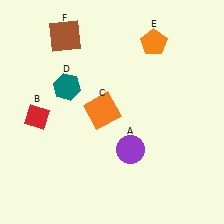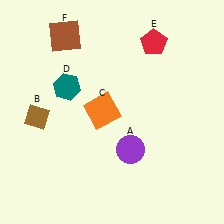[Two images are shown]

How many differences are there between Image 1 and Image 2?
There are 2 differences between the two images.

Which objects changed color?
B changed from red to brown. E changed from orange to red.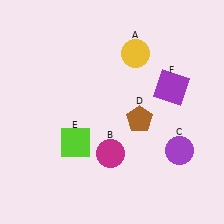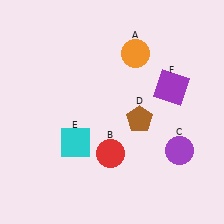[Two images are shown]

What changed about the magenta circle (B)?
In Image 1, B is magenta. In Image 2, it changed to red.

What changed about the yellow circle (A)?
In Image 1, A is yellow. In Image 2, it changed to orange.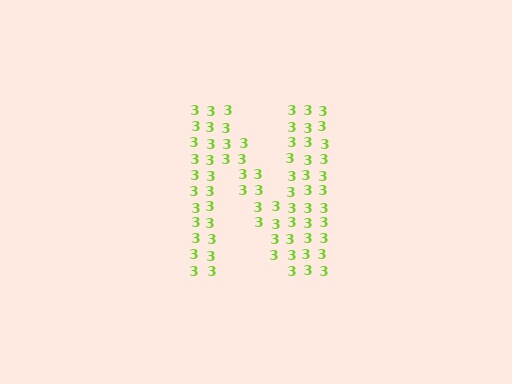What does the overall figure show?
The overall figure shows the letter N.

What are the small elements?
The small elements are digit 3's.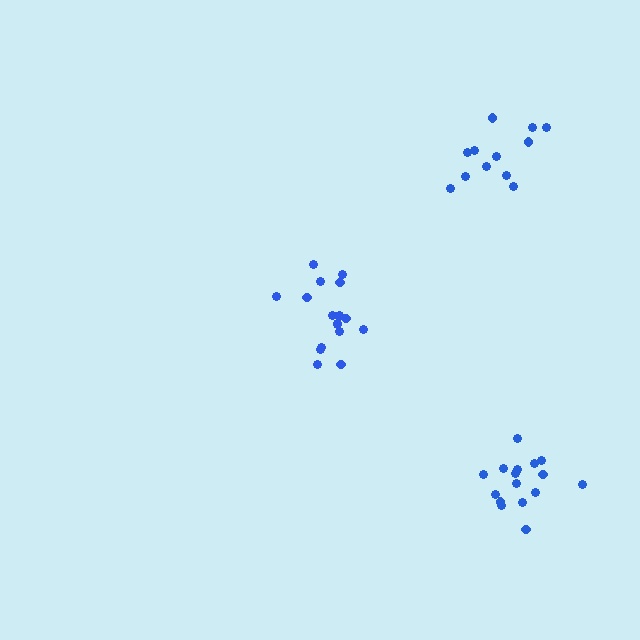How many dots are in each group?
Group 1: 17 dots, Group 2: 12 dots, Group 3: 16 dots (45 total).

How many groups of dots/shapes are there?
There are 3 groups.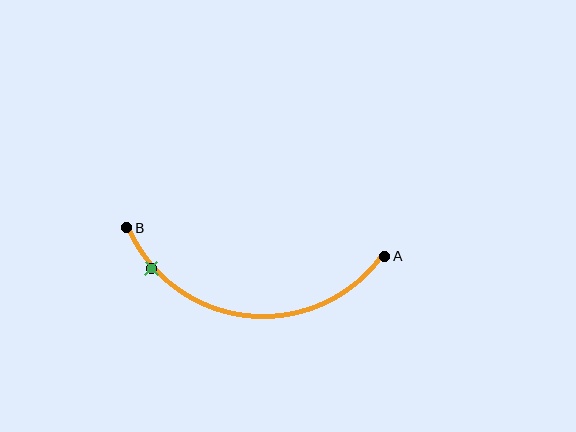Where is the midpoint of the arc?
The arc midpoint is the point on the curve farthest from the straight line joining A and B. It sits below that line.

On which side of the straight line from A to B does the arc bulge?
The arc bulges below the straight line connecting A and B.